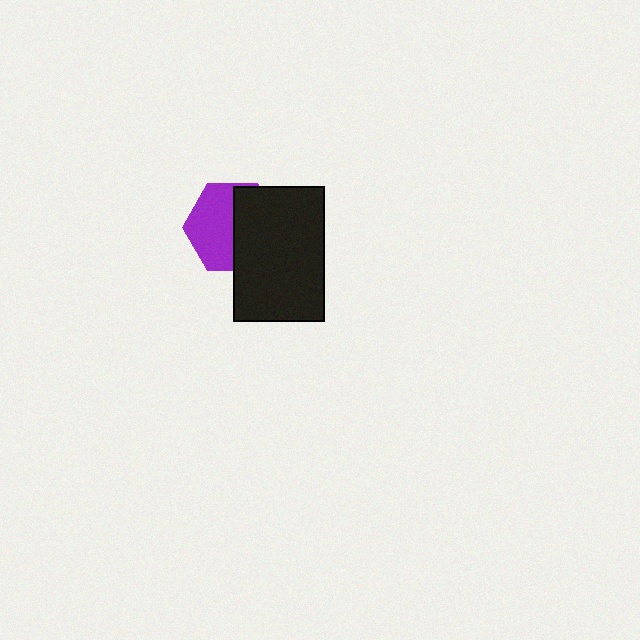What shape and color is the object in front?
The object in front is a black rectangle.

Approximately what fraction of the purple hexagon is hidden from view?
Roughly 48% of the purple hexagon is hidden behind the black rectangle.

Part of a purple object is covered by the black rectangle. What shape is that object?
It is a hexagon.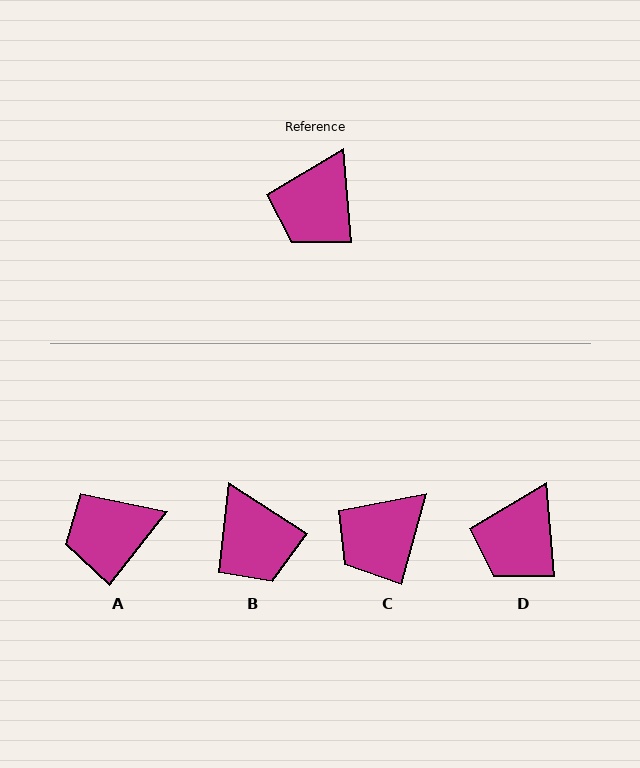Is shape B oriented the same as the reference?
No, it is off by about 53 degrees.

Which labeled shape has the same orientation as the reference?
D.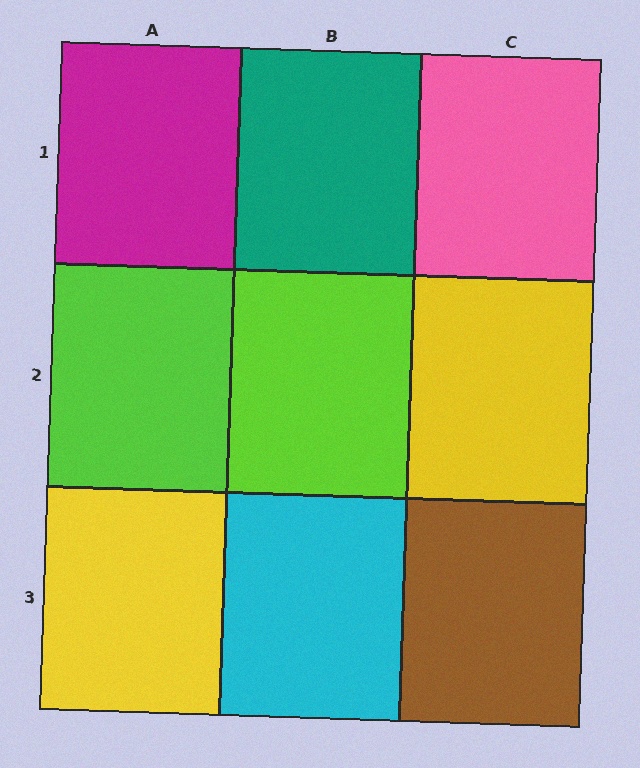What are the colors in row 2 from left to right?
Lime, lime, yellow.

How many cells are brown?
1 cell is brown.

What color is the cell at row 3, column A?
Yellow.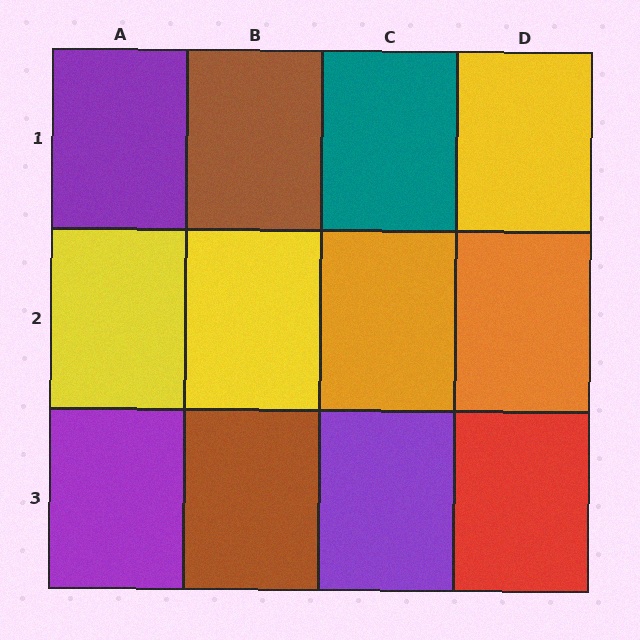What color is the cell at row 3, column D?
Red.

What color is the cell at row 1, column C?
Teal.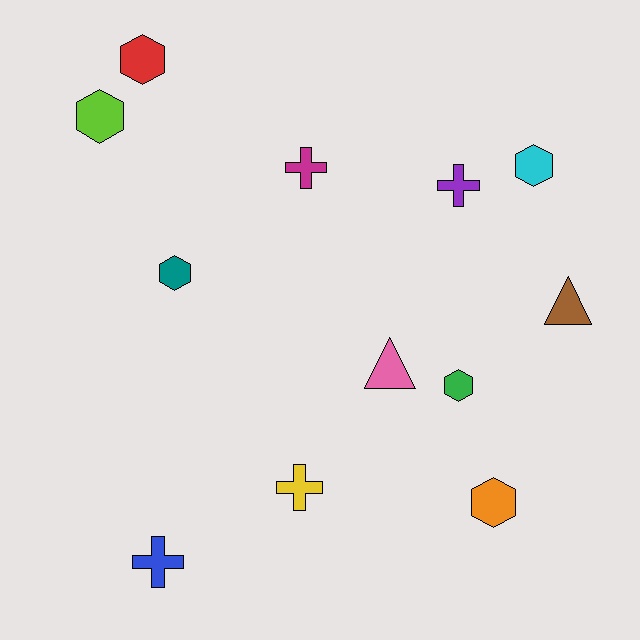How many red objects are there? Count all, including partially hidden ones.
There is 1 red object.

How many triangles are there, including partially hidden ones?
There are 2 triangles.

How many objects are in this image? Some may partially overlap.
There are 12 objects.